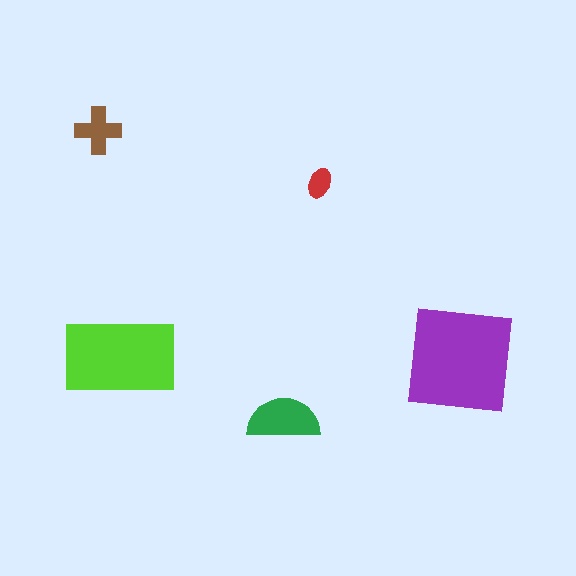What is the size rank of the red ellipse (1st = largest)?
5th.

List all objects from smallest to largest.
The red ellipse, the brown cross, the green semicircle, the lime rectangle, the purple square.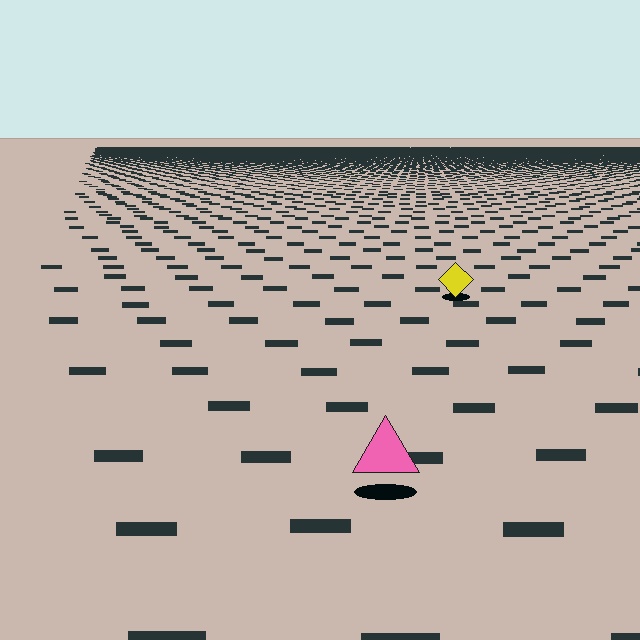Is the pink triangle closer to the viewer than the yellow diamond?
Yes. The pink triangle is closer — you can tell from the texture gradient: the ground texture is coarser near it.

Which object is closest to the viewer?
The pink triangle is closest. The texture marks near it are larger and more spread out.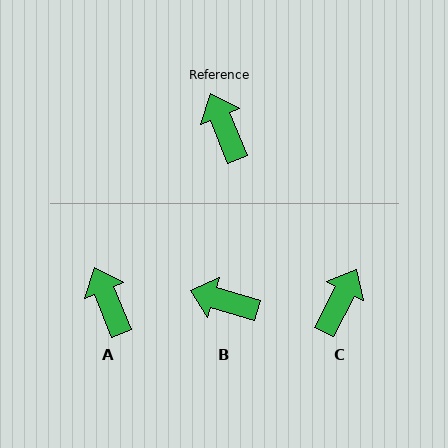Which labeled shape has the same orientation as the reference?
A.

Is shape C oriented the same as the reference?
No, it is off by about 49 degrees.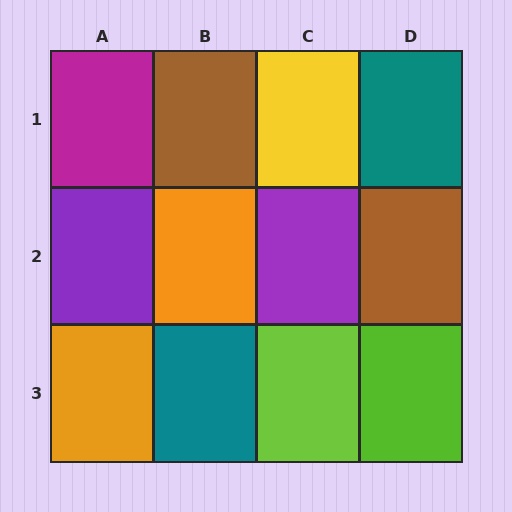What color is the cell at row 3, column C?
Lime.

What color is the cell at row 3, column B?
Teal.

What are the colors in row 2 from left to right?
Purple, orange, purple, brown.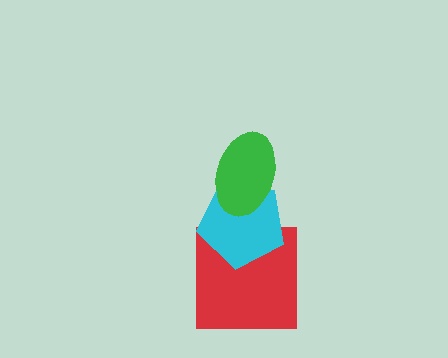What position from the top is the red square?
The red square is 3rd from the top.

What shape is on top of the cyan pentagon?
The green ellipse is on top of the cyan pentagon.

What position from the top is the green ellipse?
The green ellipse is 1st from the top.